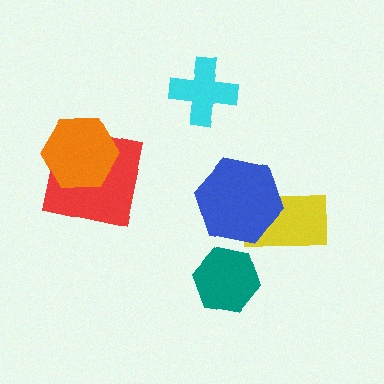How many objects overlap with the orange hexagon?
1 object overlaps with the orange hexagon.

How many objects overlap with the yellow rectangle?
1 object overlaps with the yellow rectangle.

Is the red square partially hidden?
Yes, it is partially covered by another shape.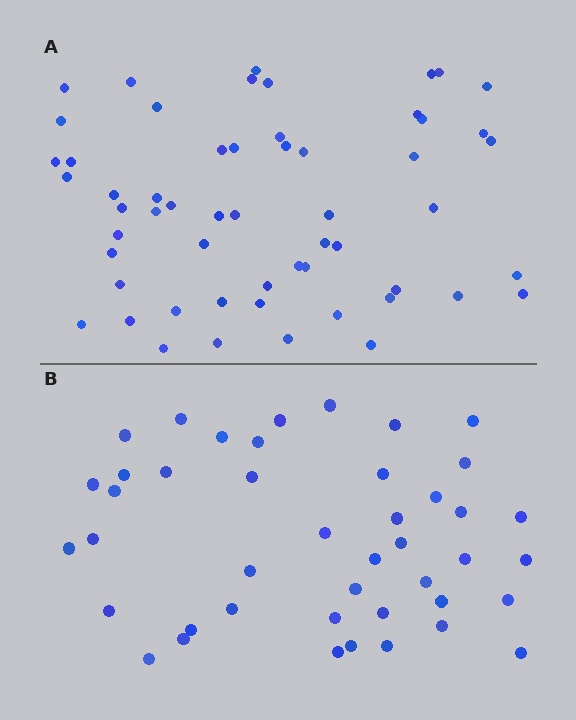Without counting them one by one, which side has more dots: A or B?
Region A (the top region) has more dots.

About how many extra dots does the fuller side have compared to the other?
Region A has approximately 15 more dots than region B.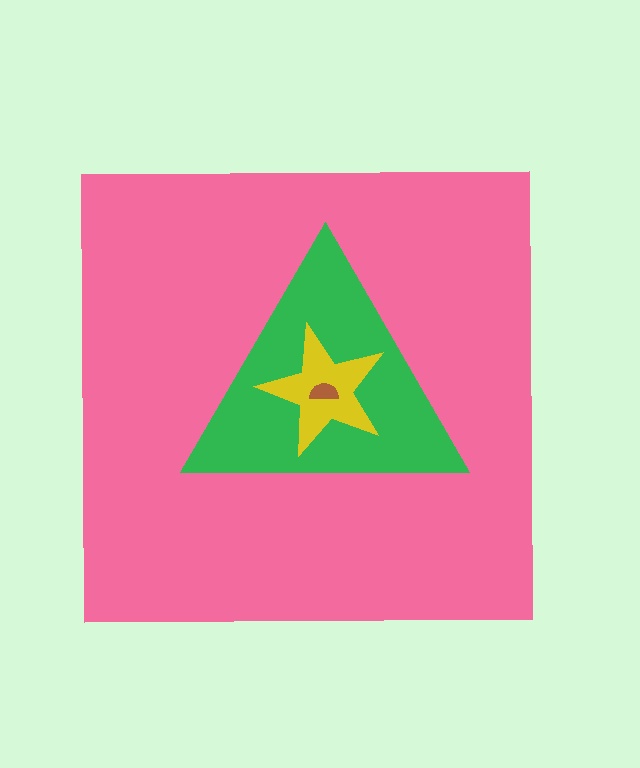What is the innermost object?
The brown semicircle.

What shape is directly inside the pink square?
The green triangle.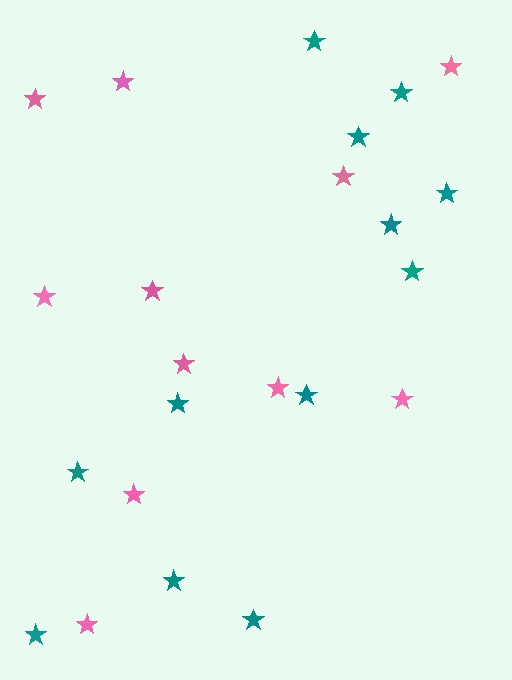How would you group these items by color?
There are 2 groups: one group of teal stars (12) and one group of pink stars (11).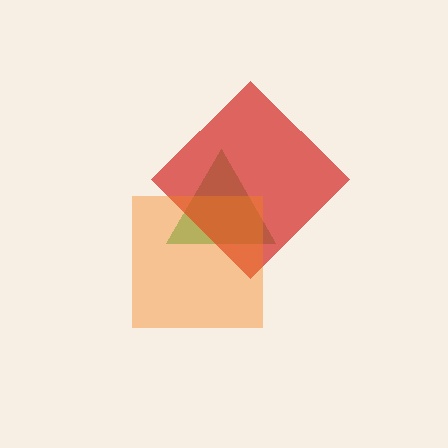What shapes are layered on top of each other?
The layered shapes are: a green triangle, a red diamond, an orange square.